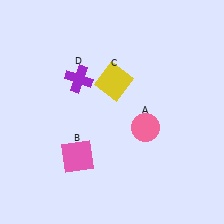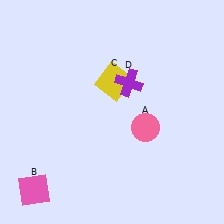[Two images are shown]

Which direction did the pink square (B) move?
The pink square (B) moved left.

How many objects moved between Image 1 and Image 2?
2 objects moved between the two images.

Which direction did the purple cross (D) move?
The purple cross (D) moved right.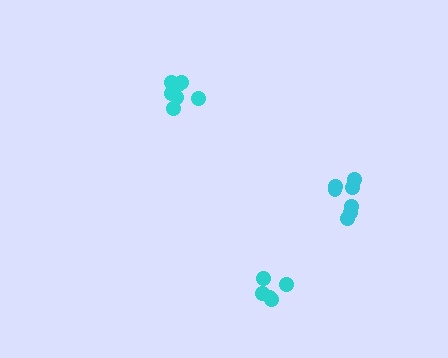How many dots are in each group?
Group 1: 7 dots, Group 2: 8 dots, Group 3: 5 dots (20 total).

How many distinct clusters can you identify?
There are 3 distinct clusters.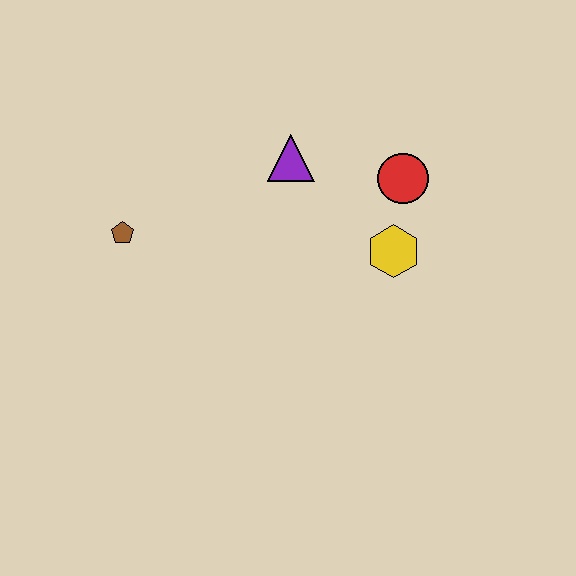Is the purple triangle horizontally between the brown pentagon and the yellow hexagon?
Yes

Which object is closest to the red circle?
The yellow hexagon is closest to the red circle.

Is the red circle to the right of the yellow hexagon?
Yes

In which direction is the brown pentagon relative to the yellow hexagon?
The brown pentagon is to the left of the yellow hexagon.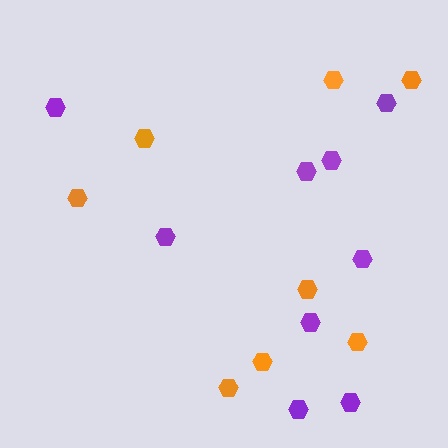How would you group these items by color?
There are 2 groups: one group of purple hexagons (9) and one group of orange hexagons (8).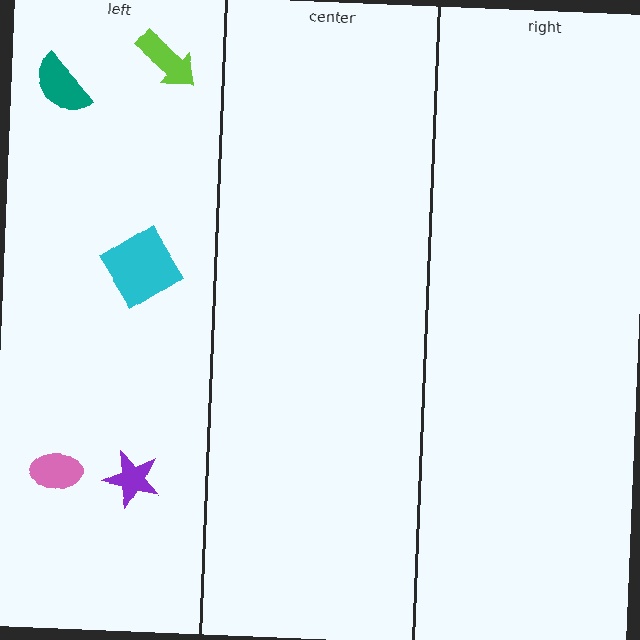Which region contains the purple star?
The left region.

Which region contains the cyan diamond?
The left region.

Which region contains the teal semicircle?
The left region.